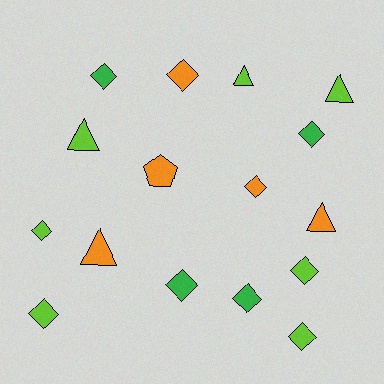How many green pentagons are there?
There are no green pentagons.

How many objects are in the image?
There are 16 objects.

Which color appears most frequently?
Lime, with 7 objects.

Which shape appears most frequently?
Diamond, with 10 objects.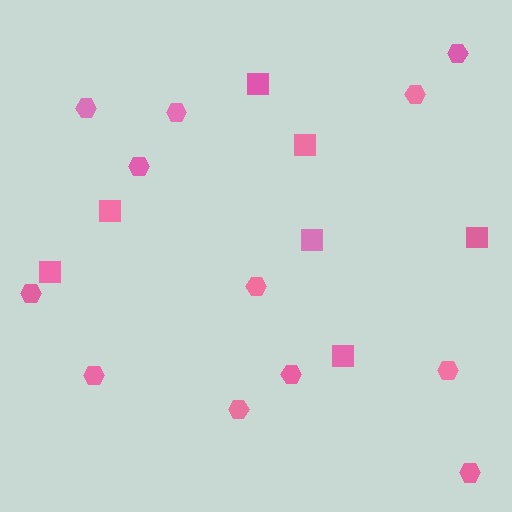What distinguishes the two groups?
There are 2 groups: one group of hexagons (12) and one group of squares (7).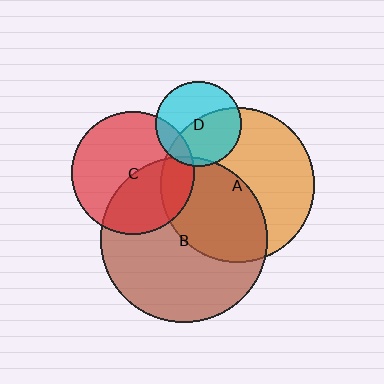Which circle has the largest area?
Circle B (brown).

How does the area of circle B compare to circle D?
Approximately 3.8 times.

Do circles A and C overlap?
Yes.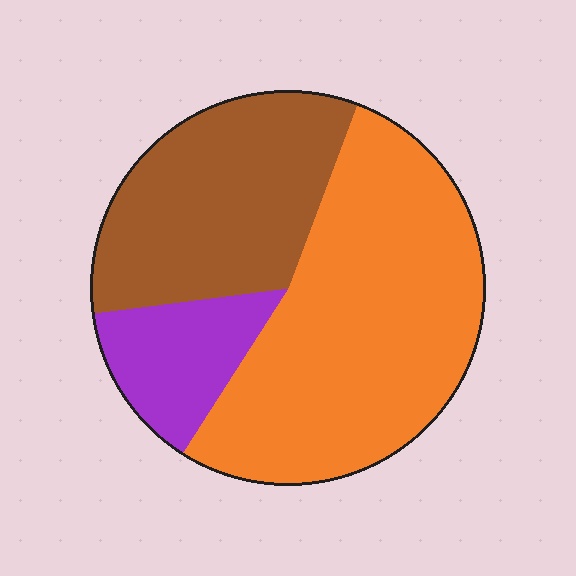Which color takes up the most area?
Orange, at roughly 55%.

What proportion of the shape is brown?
Brown covers about 35% of the shape.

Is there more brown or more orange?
Orange.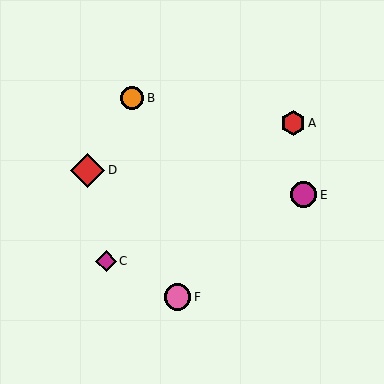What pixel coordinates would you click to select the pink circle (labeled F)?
Click at (177, 297) to select the pink circle F.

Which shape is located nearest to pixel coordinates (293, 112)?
The red hexagon (labeled A) at (293, 123) is nearest to that location.